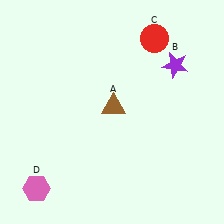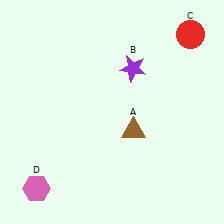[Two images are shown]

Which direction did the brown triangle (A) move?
The brown triangle (A) moved down.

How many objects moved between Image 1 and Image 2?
3 objects moved between the two images.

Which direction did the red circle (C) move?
The red circle (C) moved right.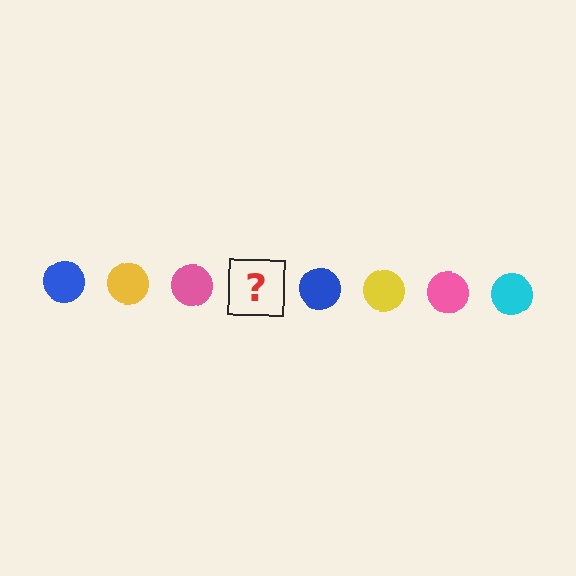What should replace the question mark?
The question mark should be replaced with a cyan circle.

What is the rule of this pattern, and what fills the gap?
The rule is that the pattern cycles through blue, yellow, pink, cyan circles. The gap should be filled with a cyan circle.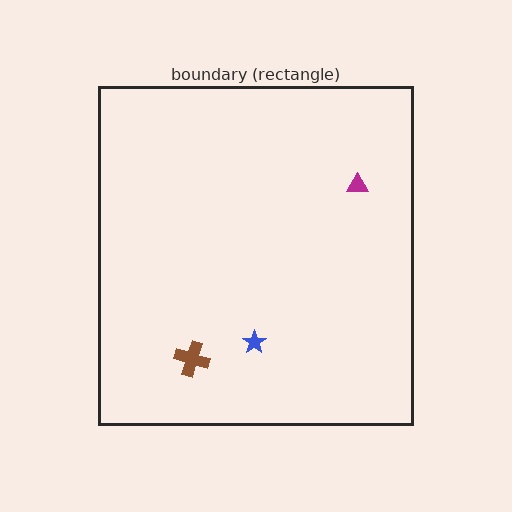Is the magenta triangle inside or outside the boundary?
Inside.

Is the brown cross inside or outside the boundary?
Inside.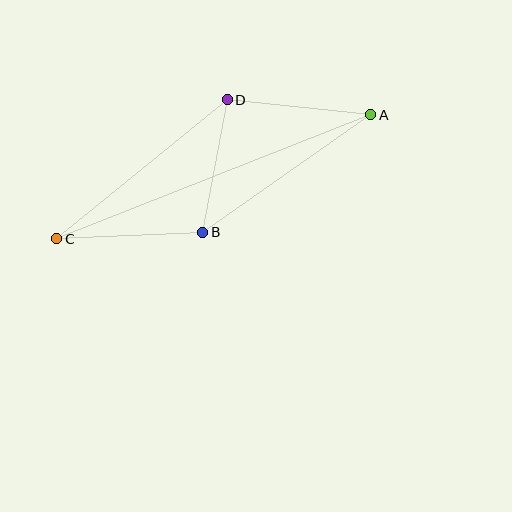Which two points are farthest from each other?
Points A and C are farthest from each other.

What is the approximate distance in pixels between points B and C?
The distance between B and C is approximately 147 pixels.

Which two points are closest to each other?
Points B and D are closest to each other.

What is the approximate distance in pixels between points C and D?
The distance between C and D is approximately 220 pixels.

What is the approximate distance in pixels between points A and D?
The distance between A and D is approximately 144 pixels.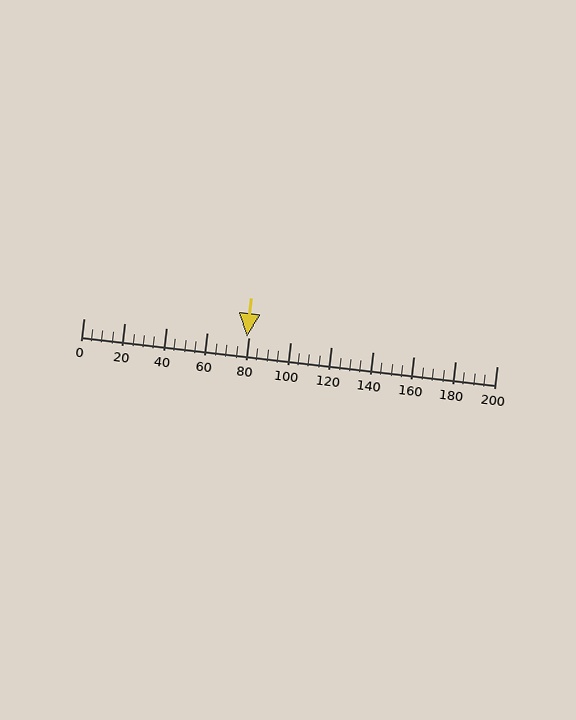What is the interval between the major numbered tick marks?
The major tick marks are spaced 20 units apart.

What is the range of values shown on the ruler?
The ruler shows values from 0 to 200.